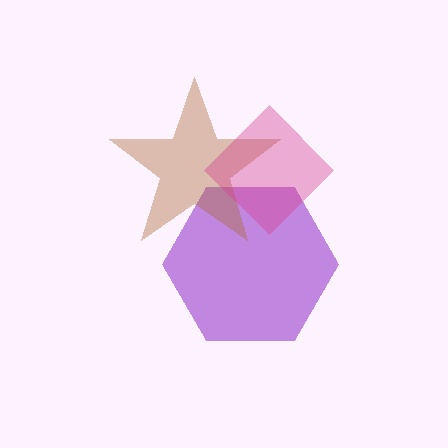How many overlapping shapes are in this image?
There are 3 overlapping shapes in the image.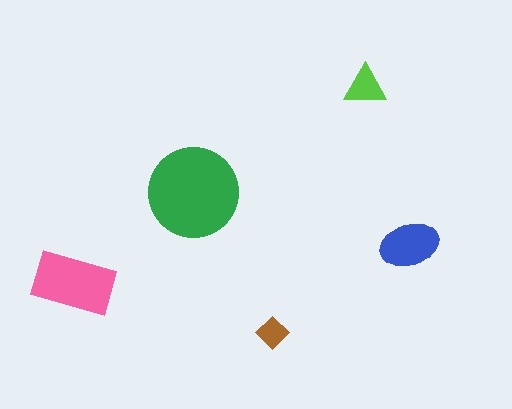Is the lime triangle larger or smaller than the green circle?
Smaller.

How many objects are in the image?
There are 5 objects in the image.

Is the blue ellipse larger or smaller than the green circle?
Smaller.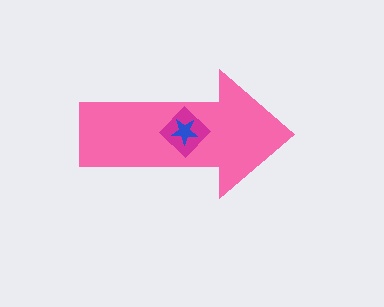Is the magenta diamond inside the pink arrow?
Yes.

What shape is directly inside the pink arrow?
The magenta diamond.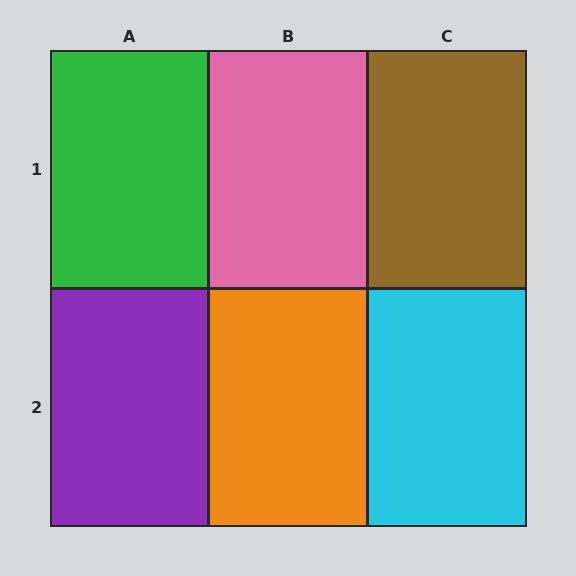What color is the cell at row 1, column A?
Green.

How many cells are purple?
1 cell is purple.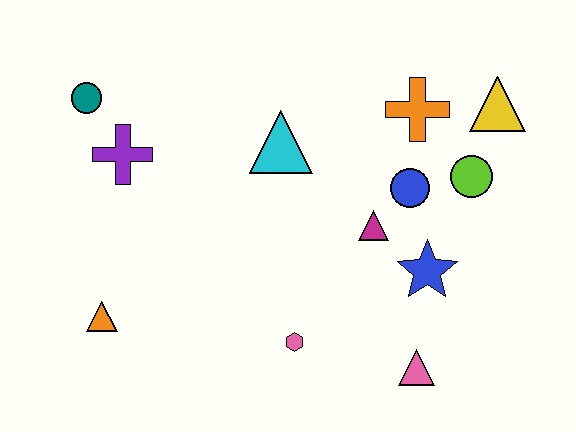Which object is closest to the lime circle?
The blue circle is closest to the lime circle.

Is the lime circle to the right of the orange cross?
Yes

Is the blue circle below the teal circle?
Yes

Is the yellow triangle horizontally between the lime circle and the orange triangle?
No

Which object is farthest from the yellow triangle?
The orange triangle is farthest from the yellow triangle.